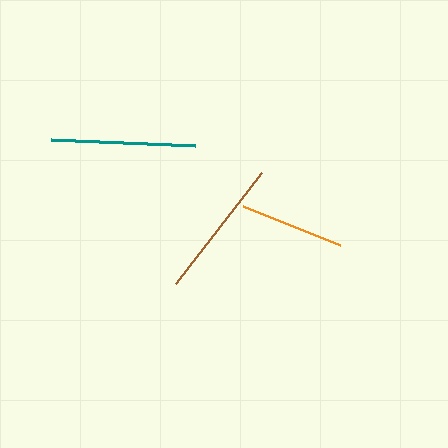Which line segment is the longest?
The teal line is the longest at approximately 145 pixels.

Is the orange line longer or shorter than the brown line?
The brown line is longer than the orange line.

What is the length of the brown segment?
The brown segment is approximately 141 pixels long.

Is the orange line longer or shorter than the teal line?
The teal line is longer than the orange line.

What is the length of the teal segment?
The teal segment is approximately 145 pixels long.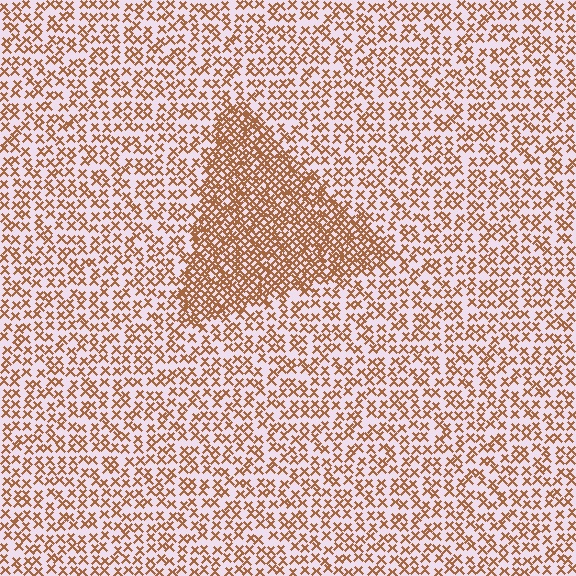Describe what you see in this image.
The image contains small brown elements arranged at two different densities. A triangle-shaped region is visible where the elements are more densely packed than the surrounding area.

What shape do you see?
I see a triangle.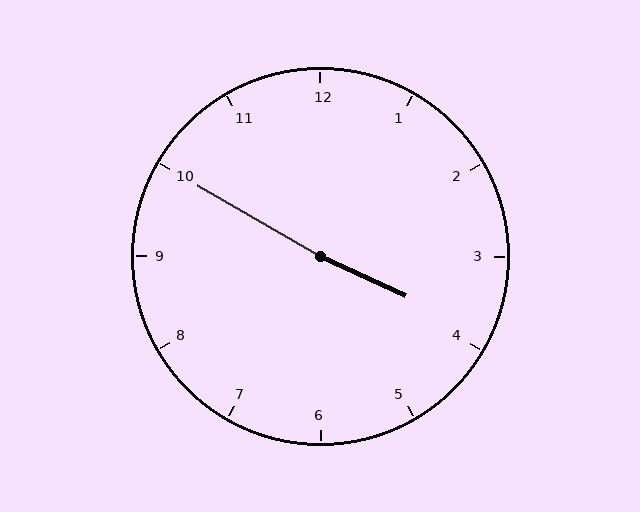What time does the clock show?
3:50.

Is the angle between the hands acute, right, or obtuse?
It is obtuse.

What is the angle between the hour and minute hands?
Approximately 175 degrees.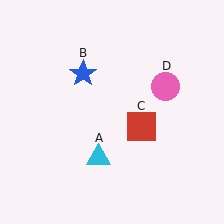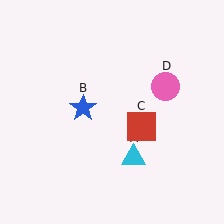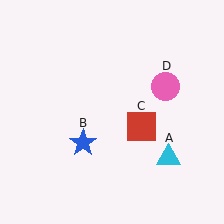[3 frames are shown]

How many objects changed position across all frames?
2 objects changed position: cyan triangle (object A), blue star (object B).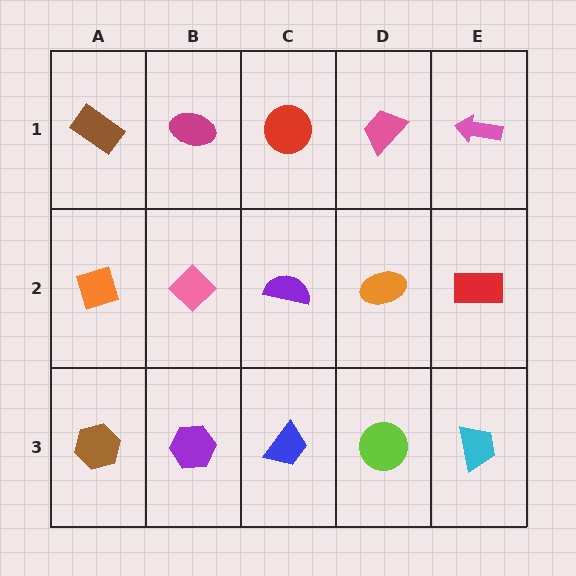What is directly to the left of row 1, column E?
A pink trapezoid.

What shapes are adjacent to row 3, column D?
An orange ellipse (row 2, column D), a blue trapezoid (row 3, column C), a cyan trapezoid (row 3, column E).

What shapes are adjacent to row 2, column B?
A magenta ellipse (row 1, column B), a purple hexagon (row 3, column B), an orange diamond (row 2, column A), a purple semicircle (row 2, column C).